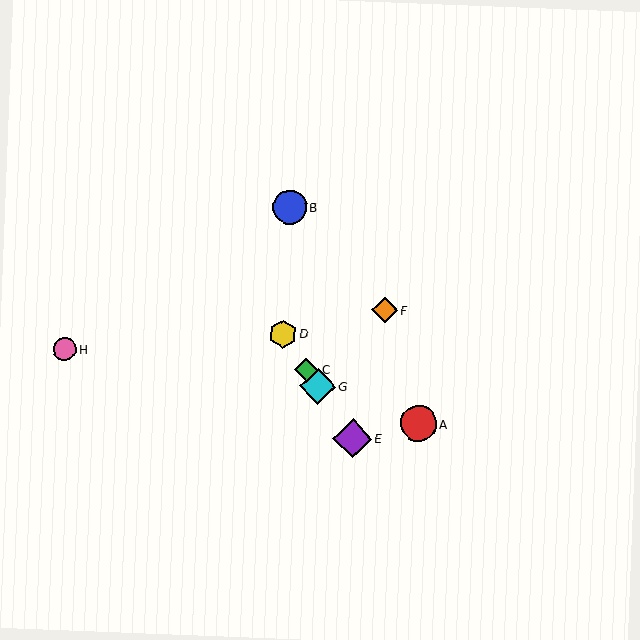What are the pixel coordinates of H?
Object H is at (65, 349).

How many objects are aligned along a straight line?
4 objects (C, D, E, G) are aligned along a straight line.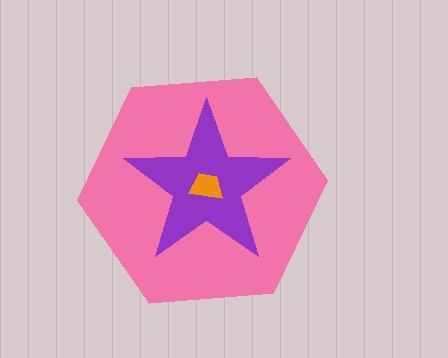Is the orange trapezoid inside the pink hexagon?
Yes.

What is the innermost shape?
The orange trapezoid.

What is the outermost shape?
The pink hexagon.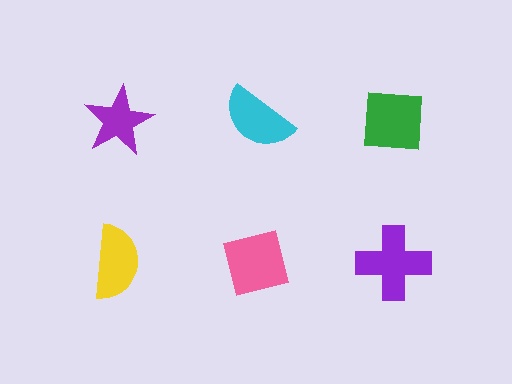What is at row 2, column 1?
A yellow semicircle.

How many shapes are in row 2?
3 shapes.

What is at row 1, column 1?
A purple star.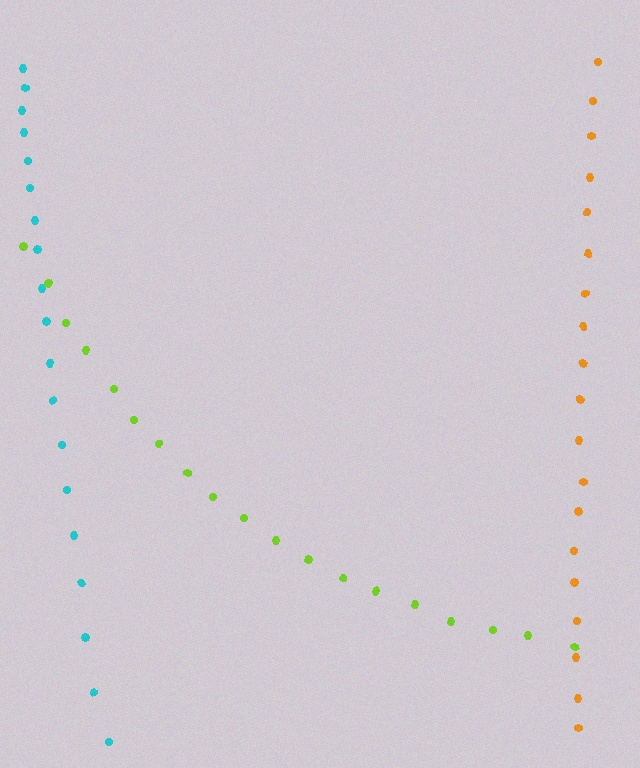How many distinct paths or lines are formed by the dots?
There are 3 distinct paths.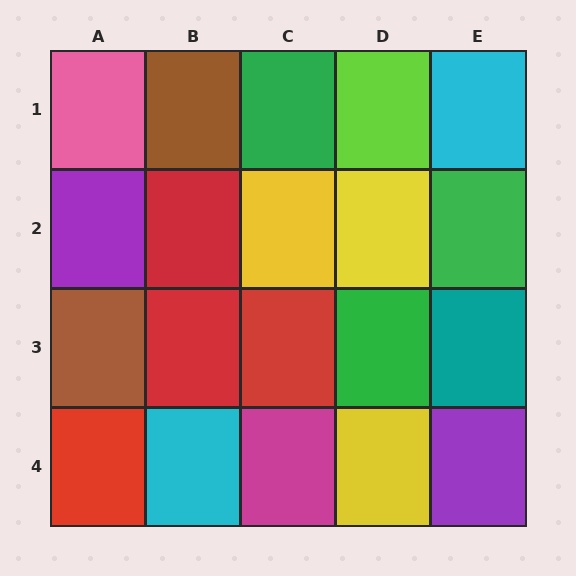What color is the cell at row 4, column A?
Red.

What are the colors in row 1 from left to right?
Pink, brown, green, lime, cyan.